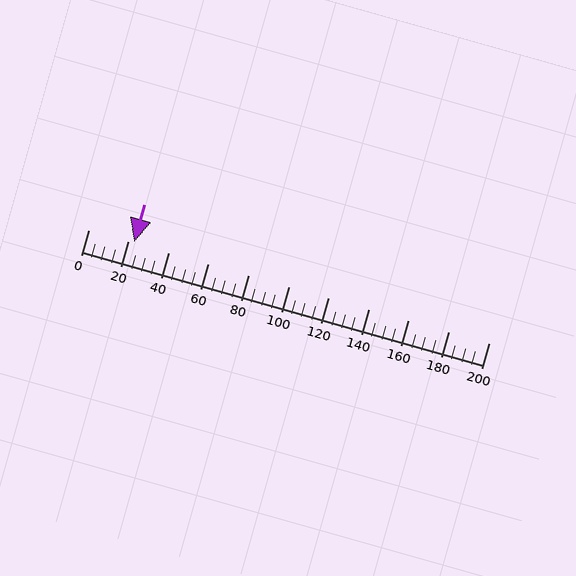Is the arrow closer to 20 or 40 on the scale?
The arrow is closer to 20.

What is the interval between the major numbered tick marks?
The major tick marks are spaced 20 units apart.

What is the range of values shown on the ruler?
The ruler shows values from 0 to 200.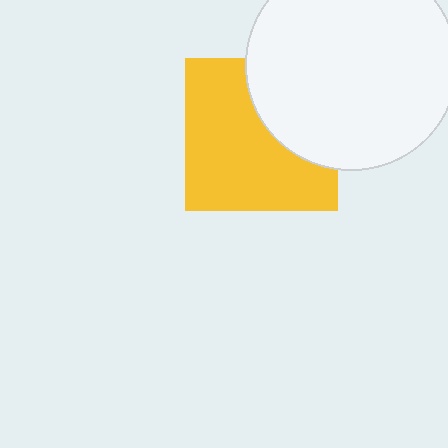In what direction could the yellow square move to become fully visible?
The yellow square could move left. That would shift it out from behind the white circle entirely.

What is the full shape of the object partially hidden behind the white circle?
The partially hidden object is a yellow square.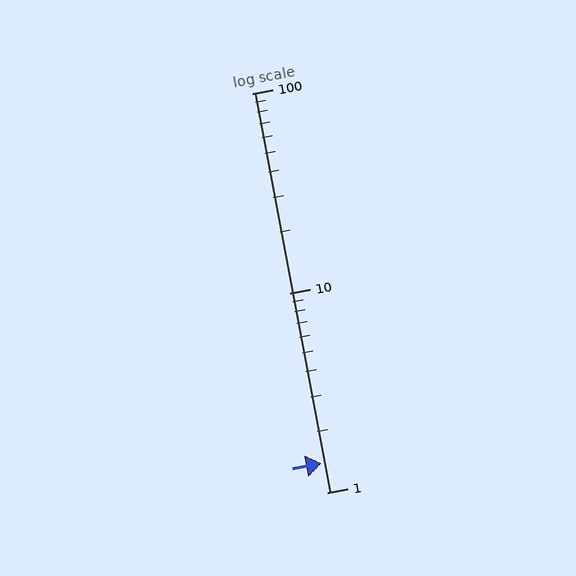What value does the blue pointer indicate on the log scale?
The pointer indicates approximately 1.4.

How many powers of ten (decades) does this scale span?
The scale spans 2 decades, from 1 to 100.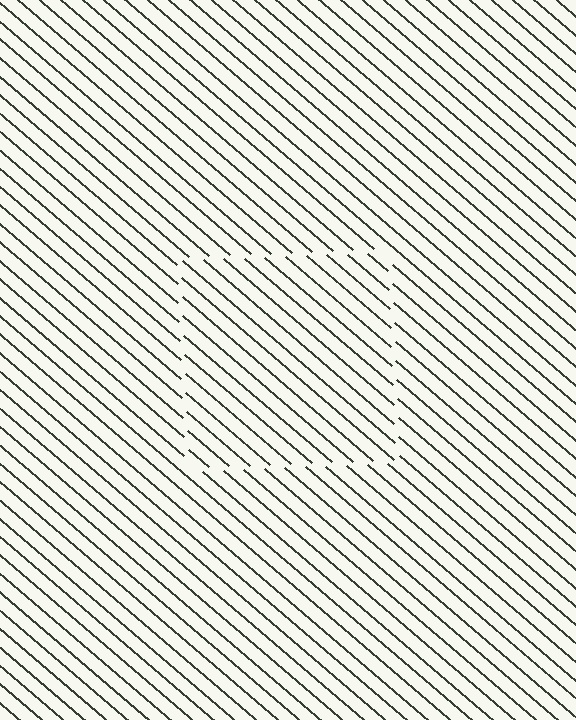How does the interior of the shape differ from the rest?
The interior of the shape contains the same grating, shifted by half a period — the contour is defined by the phase discontinuity where line-ends from the inner and outer gratings abut.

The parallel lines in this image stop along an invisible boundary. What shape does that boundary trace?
An illusory square. The interior of the shape contains the same grating, shifted by half a period — the contour is defined by the phase discontinuity where line-ends from the inner and outer gratings abut.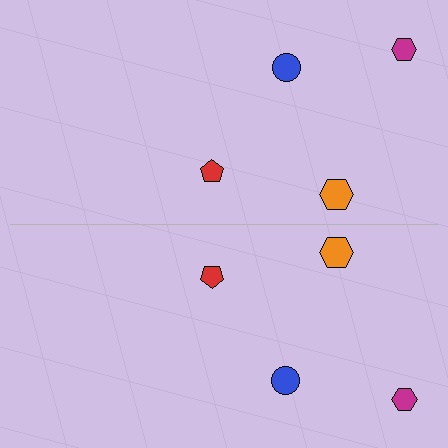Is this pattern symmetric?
Yes, this pattern has bilateral (reflection) symmetry.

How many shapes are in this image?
There are 8 shapes in this image.